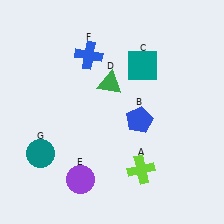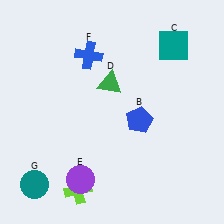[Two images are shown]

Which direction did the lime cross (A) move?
The lime cross (A) moved left.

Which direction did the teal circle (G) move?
The teal circle (G) moved down.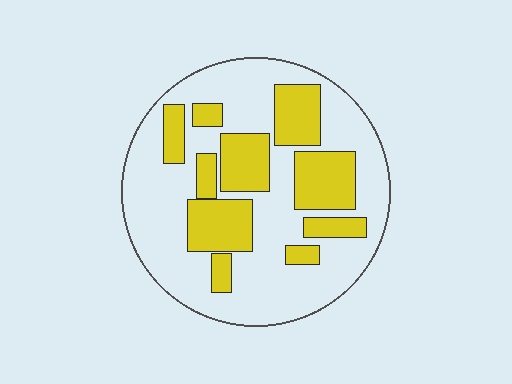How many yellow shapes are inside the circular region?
10.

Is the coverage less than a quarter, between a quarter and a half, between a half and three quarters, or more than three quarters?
Between a quarter and a half.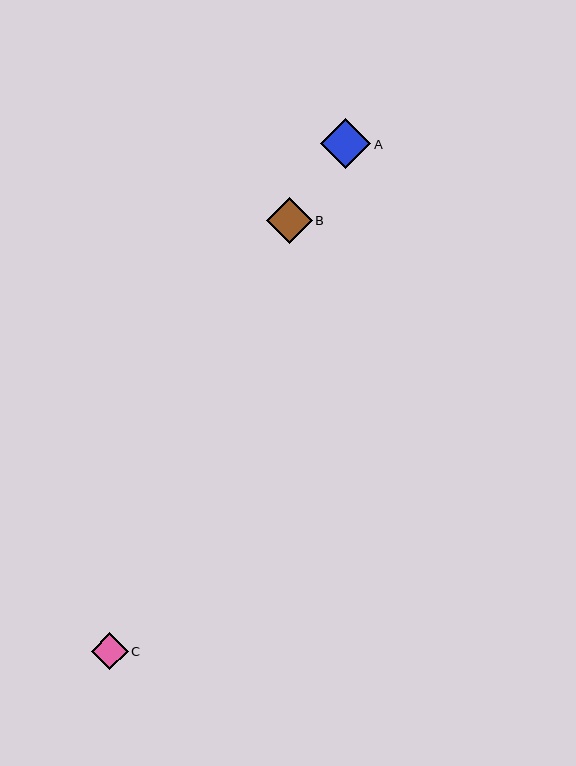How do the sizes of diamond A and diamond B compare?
Diamond A and diamond B are approximately the same size.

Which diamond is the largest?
Diamond A is the largest with a size of approximately 50 pixels.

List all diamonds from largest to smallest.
From largest to smallest: A, B, C.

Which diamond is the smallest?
Diamond C is the smallest with a size of approximately 37 pixels.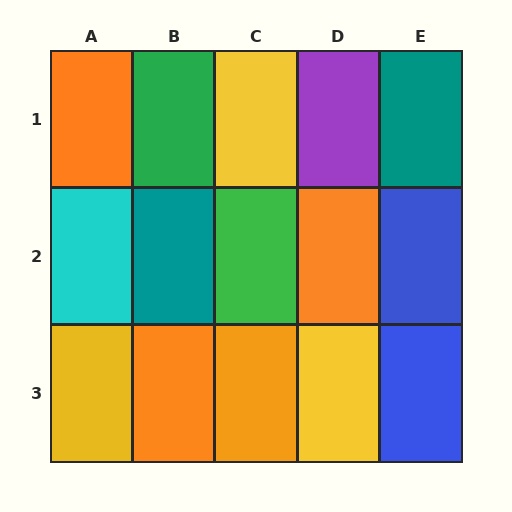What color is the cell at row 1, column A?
Orange.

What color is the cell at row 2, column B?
Teal.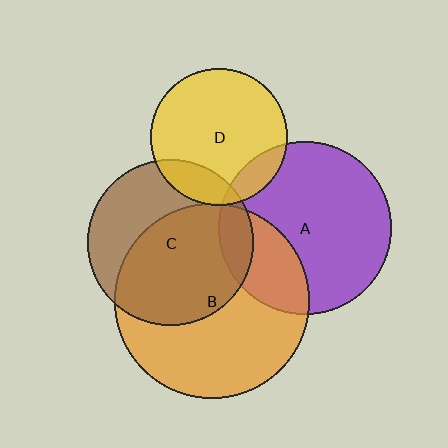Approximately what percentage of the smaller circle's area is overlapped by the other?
Approximately 60%.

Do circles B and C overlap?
Yes.